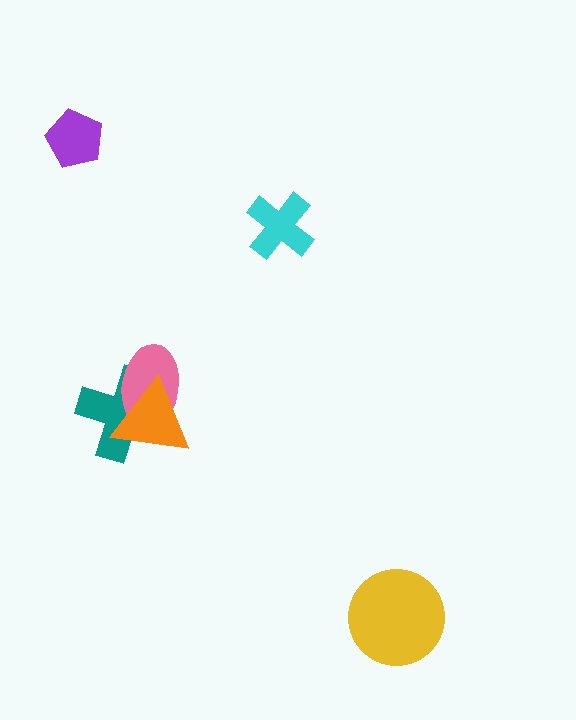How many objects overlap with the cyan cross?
0 objects overlap with the cyan cross.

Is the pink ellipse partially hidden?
Yes, it is partially covered by another shape.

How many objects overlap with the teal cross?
2 objects overlap with the teal cross.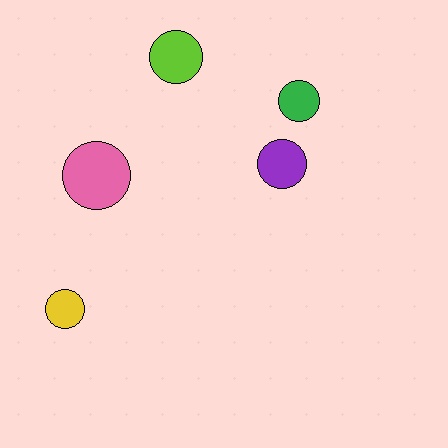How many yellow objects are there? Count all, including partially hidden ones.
There is 1 yellow object.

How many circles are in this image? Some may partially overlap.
There are 5 circles.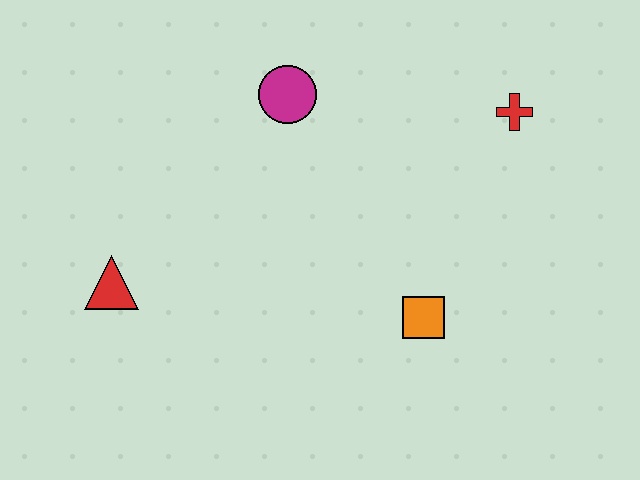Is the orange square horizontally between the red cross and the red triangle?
Yes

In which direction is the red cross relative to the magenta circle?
The red cross is to the right of the magenta circle.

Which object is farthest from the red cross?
The red triangle is farthest from the red cross.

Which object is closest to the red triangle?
The magenta circle is closest to the red triangle.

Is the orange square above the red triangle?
No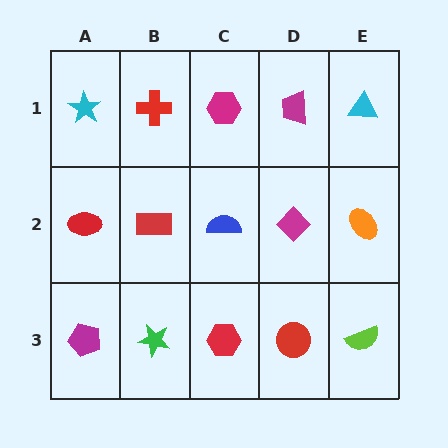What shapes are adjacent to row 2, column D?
A magenta trapezoid (row 1, column D), a red circle (row 3, column D), a blue semicircle (row 2, column C), an orange ellipse (row 2, column E).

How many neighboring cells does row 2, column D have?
4.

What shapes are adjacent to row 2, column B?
A red cross (row 1, column B), a green star (row 3, column B), a red ellipse (row 2, column A), a blue semicircle (row 2, column C).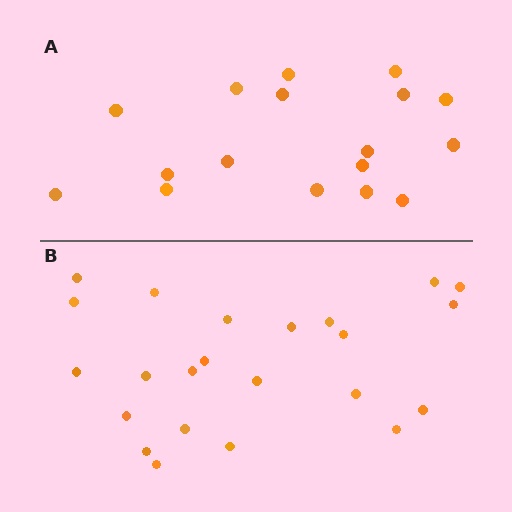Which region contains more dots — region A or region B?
Region B (the bottom region) has more dots.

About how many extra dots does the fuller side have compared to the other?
Region B has about 6 more dots than region A.